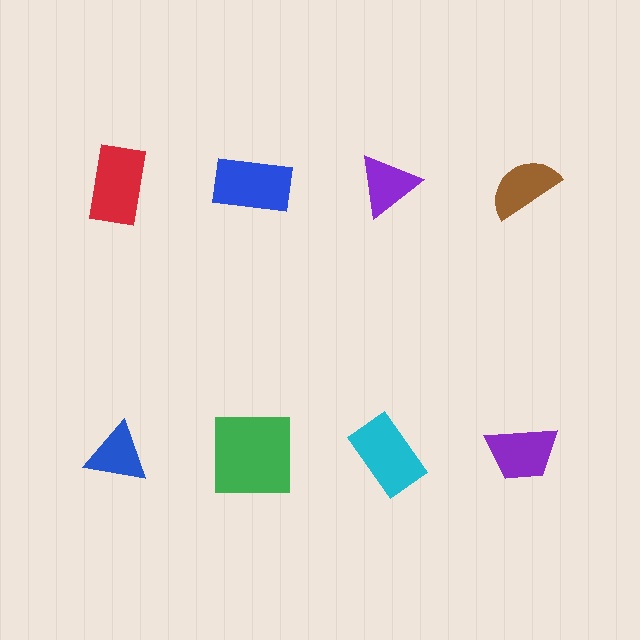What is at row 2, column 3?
A cyan rectangle.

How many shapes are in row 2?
4 shapes.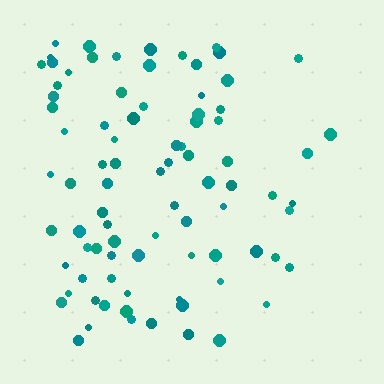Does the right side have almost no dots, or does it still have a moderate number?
Still a moderate number, just noticeably fewer than the left.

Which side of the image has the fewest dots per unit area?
The right.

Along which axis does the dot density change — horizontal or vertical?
Horizontal.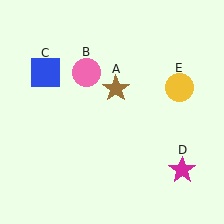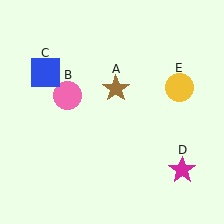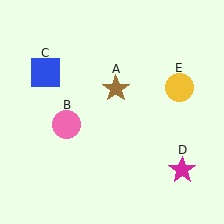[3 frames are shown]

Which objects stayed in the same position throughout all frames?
Brown star (object A) and blue square (object C) and magenta star (object D) and yellow circle (object E) remained stationary.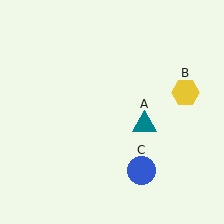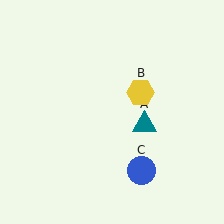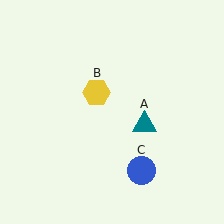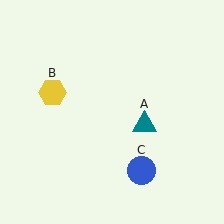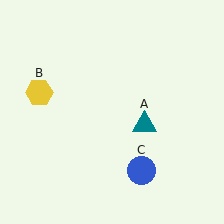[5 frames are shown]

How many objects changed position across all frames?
1 object changed position: yellow hexagon (object B).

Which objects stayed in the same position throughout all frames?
Teal triangle (object A) and blue circle (object C) remained stationary.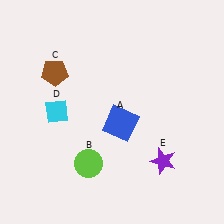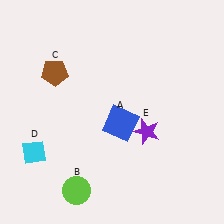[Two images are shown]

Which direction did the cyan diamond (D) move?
The cyan diamond (D) moved down.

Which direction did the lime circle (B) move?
The lime circle (B) moved down.